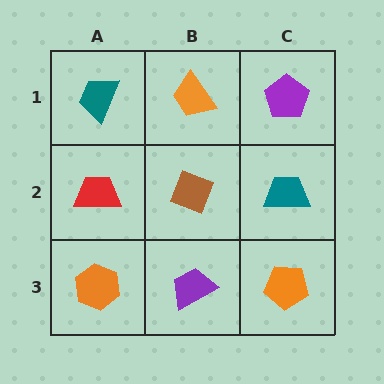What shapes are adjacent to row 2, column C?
A purple pentagon (row 1, column C), an orange pentagon (row 3, column C), a brown diamond (row 2, column B).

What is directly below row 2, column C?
An orange pentagon.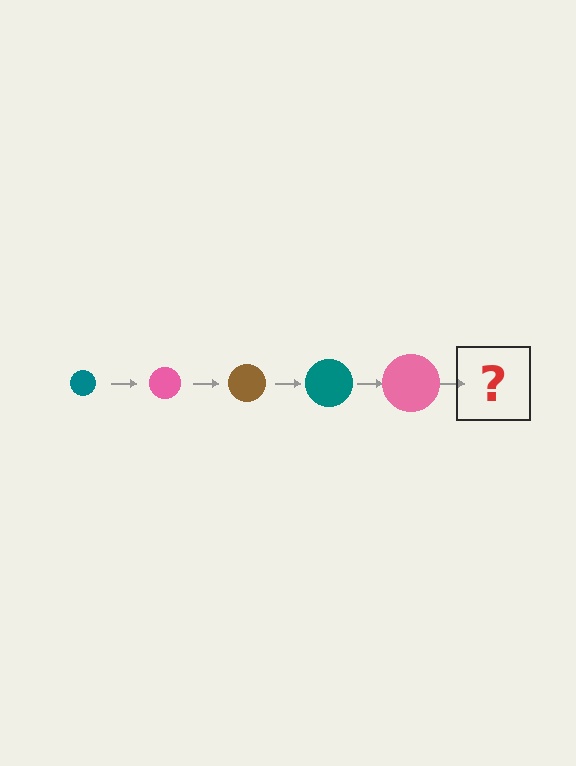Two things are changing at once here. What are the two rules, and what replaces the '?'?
The two rules are that the circle grows larger each step and the color cycles through teal, pink, and brown. The '?' should be a brown circle, larger than the previous one.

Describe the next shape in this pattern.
It should be a brown circle, larger than the previous one.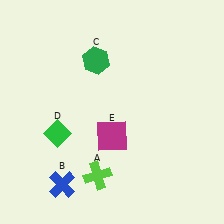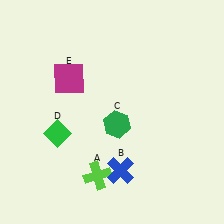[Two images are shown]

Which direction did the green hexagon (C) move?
The green hexagon (C) moved down.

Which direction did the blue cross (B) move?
The blue cross (B) moved right.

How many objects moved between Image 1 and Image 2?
3 objects moved between the two images.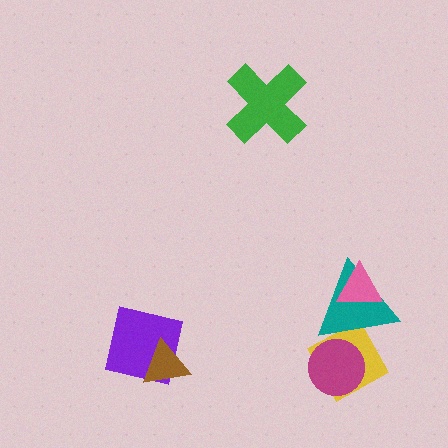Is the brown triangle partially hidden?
No, no other shape covers it.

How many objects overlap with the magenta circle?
2 objects overlap with the magenta circle.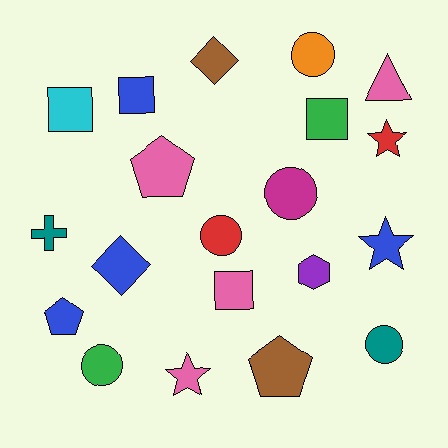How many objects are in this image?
There are 20 objects.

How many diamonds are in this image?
There are 2 diamonds.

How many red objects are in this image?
There are 2 red objects.